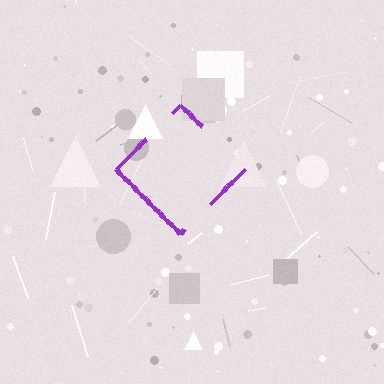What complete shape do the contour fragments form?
The contour fragments form a diamond.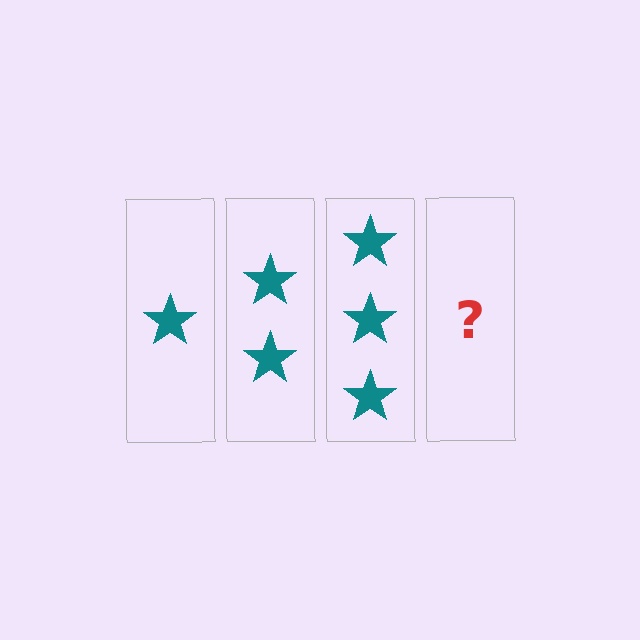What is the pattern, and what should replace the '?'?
The pattern is that each step adds one more star. The '?' should be 4 stars.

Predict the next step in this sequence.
The next step is 4 stars.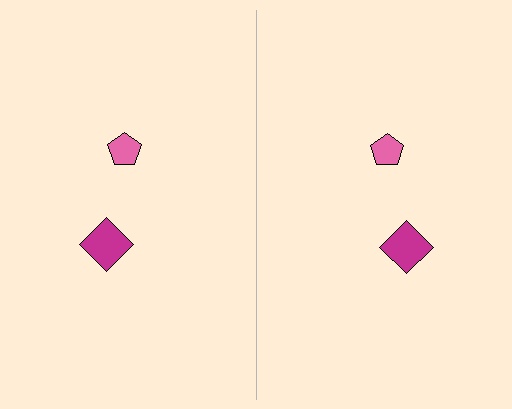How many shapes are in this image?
There are 4 shapes in this image.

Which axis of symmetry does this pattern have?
The pattern has a vertical axis of symmetry running through the center of the image.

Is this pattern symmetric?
Yes, this pattern has bilateral (reflection) symmetry.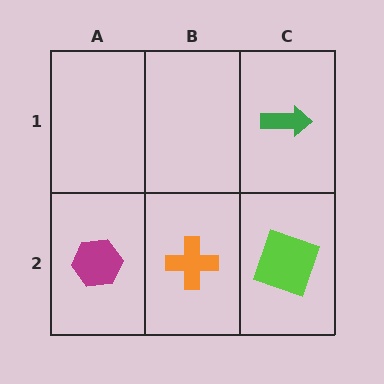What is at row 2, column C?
A lime square.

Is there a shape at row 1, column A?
No, that cell is empty.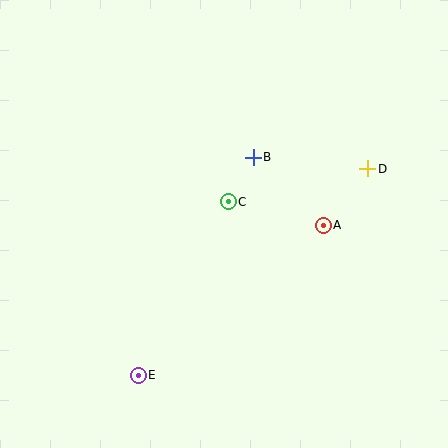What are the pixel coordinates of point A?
Point A is at (323, 225).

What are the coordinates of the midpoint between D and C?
The midpoint between D and C is at (298, 185).